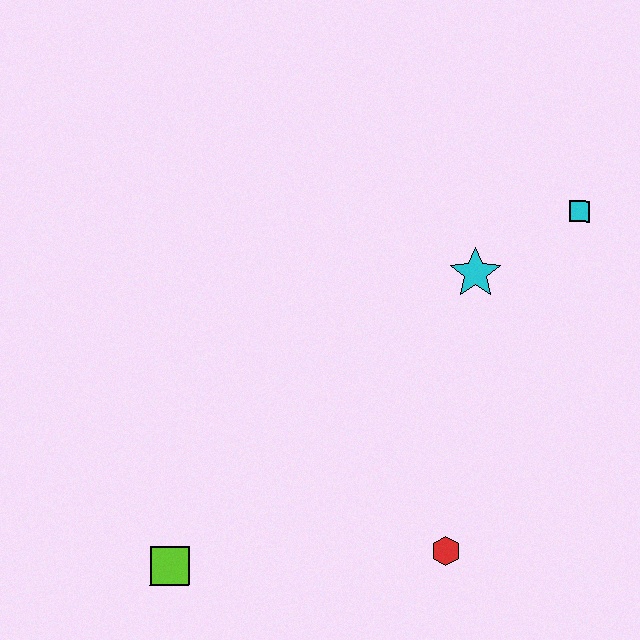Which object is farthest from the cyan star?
The lime square is farthest from the cyan star.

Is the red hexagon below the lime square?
No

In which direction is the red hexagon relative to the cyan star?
The red hexagon is below the cyan star.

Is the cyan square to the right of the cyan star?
Yes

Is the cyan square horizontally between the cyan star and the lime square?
No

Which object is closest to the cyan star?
The cyan square is closest to the cyan star.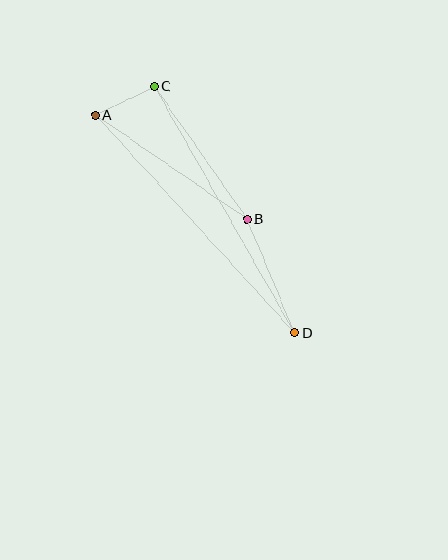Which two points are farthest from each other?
Points A and D are farthest from each other.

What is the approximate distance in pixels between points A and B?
The distance between A and B is approximately 184 pixels.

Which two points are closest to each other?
Points A and C are closest to each other.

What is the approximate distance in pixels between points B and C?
The distance between B and C is approximately 162 pixels.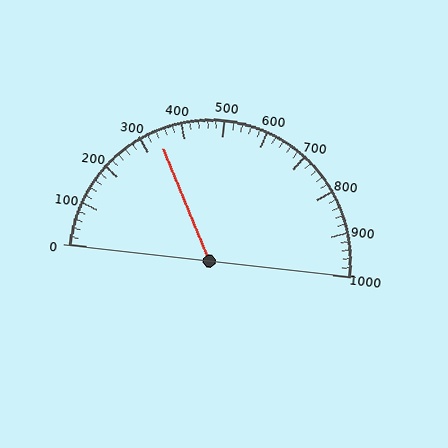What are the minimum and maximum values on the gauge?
The gauge ranges from 0 to 1000.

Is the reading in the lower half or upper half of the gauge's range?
The reading is in the lower half of the range (0 to 1000).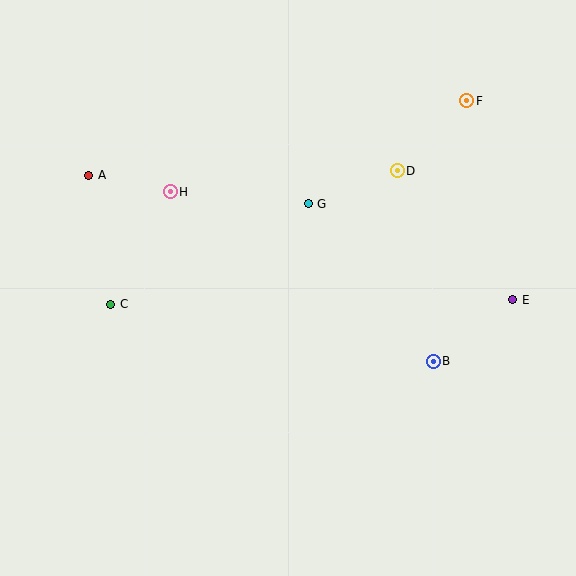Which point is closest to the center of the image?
Point G at (308, 204) is closest to the center.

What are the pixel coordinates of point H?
Point H is at (170, 192).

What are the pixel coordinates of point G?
Point G is at (308, 204).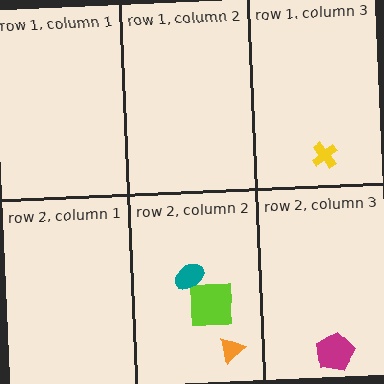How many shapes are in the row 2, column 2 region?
3.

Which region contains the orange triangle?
The row 2, column 2 region.